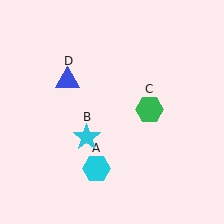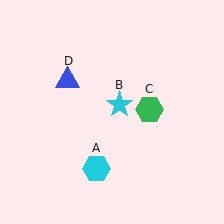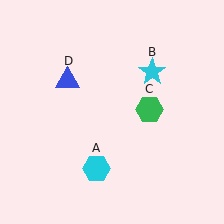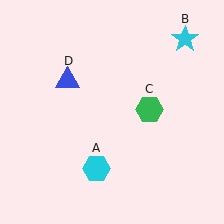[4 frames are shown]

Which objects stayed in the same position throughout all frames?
Cyan hexagon (object A) and green hexagon (object C) and blue triangle (object D) remained stationary.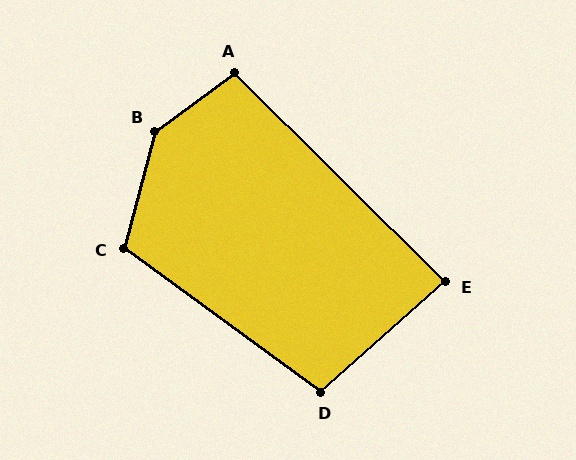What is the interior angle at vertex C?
Approximately 111 degrees (obtuse).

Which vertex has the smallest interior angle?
E, at approximately 86 degrees.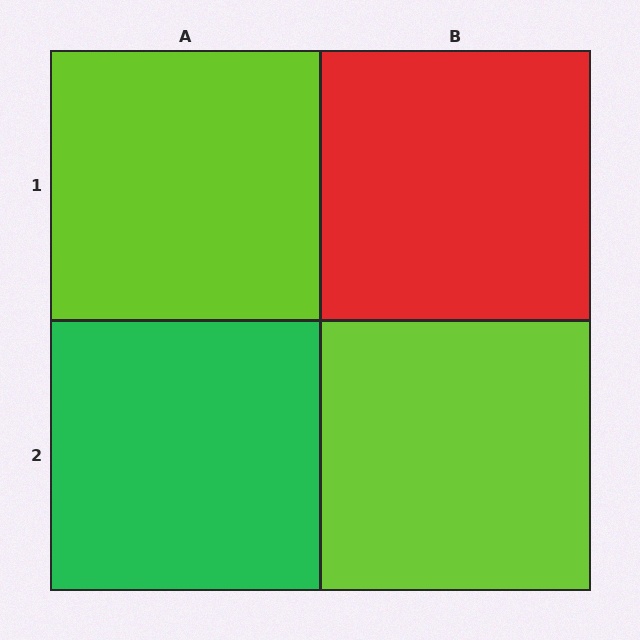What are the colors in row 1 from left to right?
Lime, red.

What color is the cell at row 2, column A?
Green.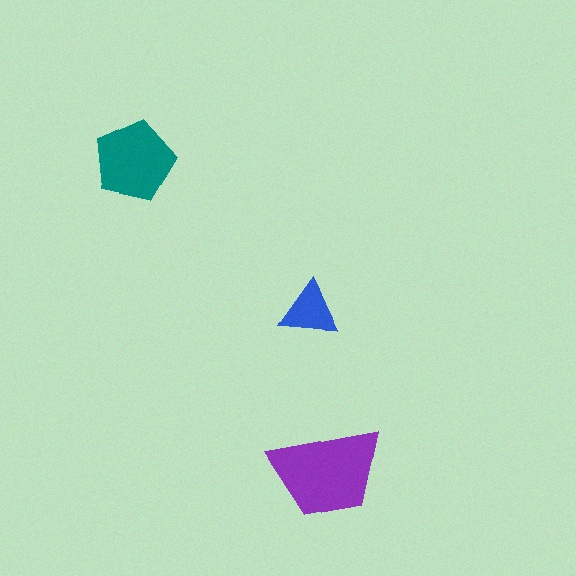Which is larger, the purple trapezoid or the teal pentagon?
The purple trapezoid.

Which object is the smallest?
The blue triangle.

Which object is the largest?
The purple trapezoid.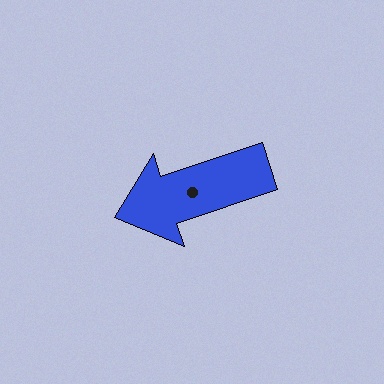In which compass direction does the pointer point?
West.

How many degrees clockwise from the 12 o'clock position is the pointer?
Approximately 252 degrees.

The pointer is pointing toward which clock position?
Roughly 8 o'clock.